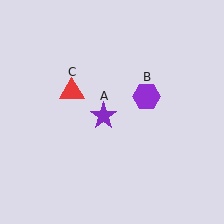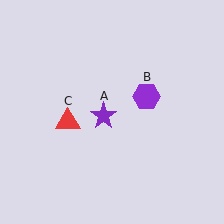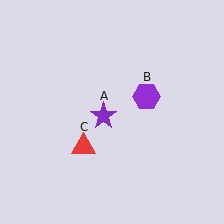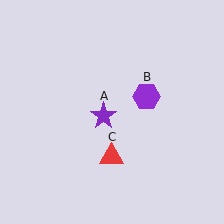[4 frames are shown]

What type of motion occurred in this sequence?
The red triangle (object C) rotated counterclockwise around the center of the scene.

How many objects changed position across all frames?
1 object changed position: red triangle (object C).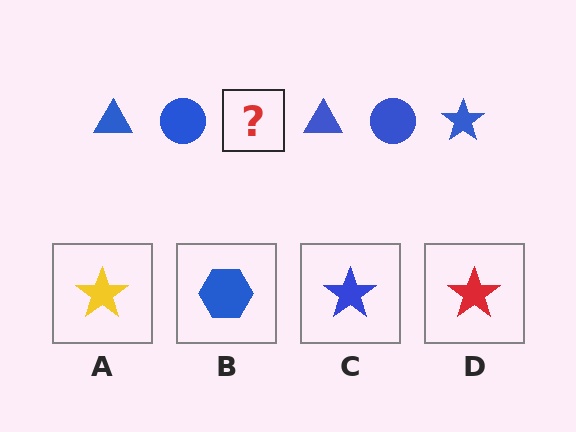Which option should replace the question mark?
Option C.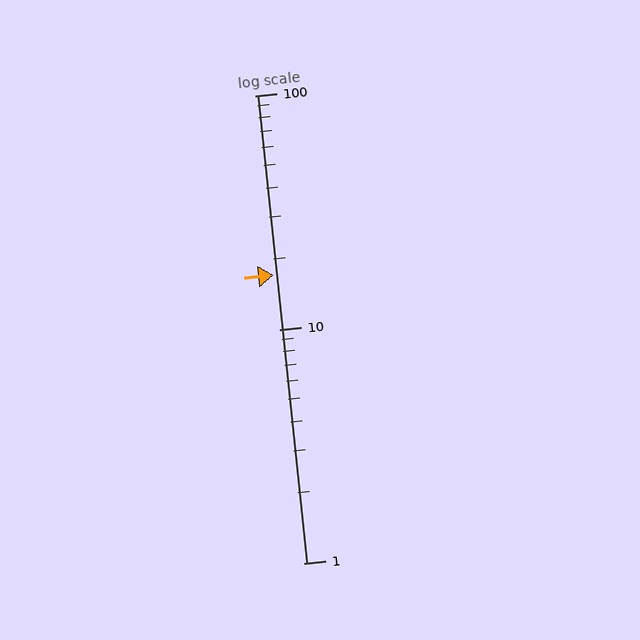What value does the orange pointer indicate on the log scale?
The pointer indicates approximately 17.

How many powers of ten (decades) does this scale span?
The scale spans 2 decades, from 1 to 100.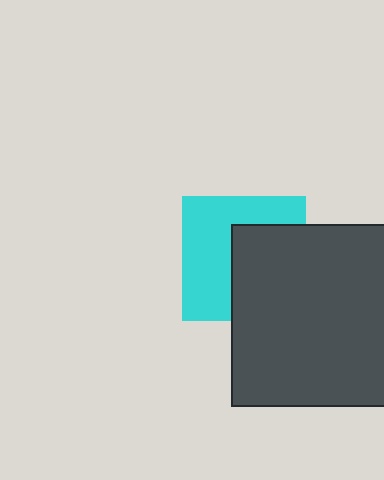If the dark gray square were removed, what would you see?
You would see the complete cyan square.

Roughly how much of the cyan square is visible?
About half of it is visible (roughly 54%).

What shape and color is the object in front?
The object in front is a dark gray square.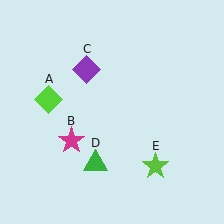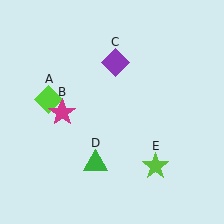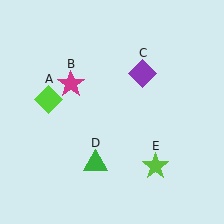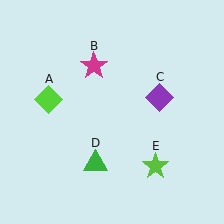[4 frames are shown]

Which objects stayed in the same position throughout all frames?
Lime diamond (object A) and green triangle (object D) and lime star (object E) remained stationary.